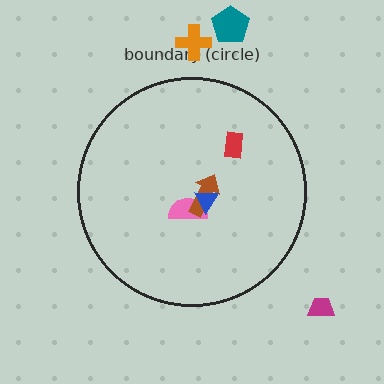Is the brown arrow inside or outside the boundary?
Inside.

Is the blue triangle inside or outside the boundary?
Inside.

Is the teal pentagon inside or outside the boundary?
Outside.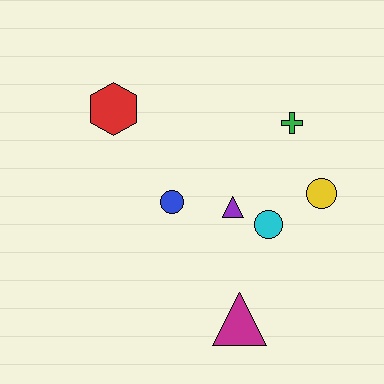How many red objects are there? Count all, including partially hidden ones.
There is 1 red object.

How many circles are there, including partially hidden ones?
There are 3 circles.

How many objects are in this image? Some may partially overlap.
There are 7 objects.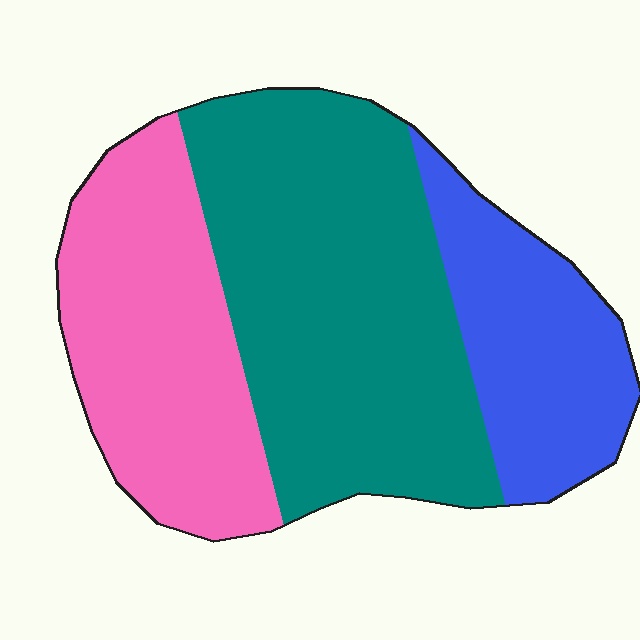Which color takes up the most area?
Teal, at roughly 50%.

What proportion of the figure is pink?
Pink covers roughly 30% of the figure.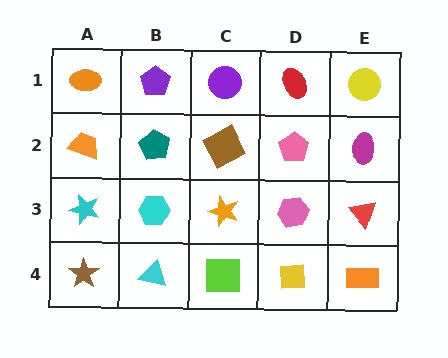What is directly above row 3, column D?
A pink pentagon.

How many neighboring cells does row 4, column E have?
2.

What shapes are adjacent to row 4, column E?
A red triangle (row 3, column E), a yellow square (row 4, column D).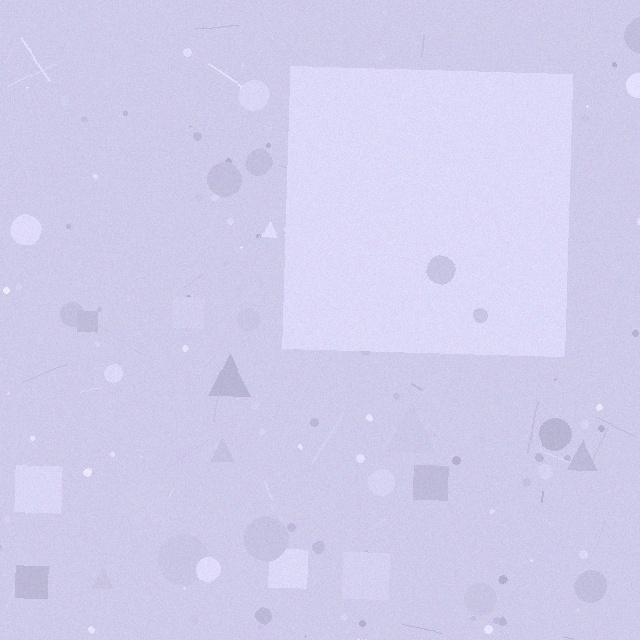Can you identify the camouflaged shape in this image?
The camouflaged shape is a square.